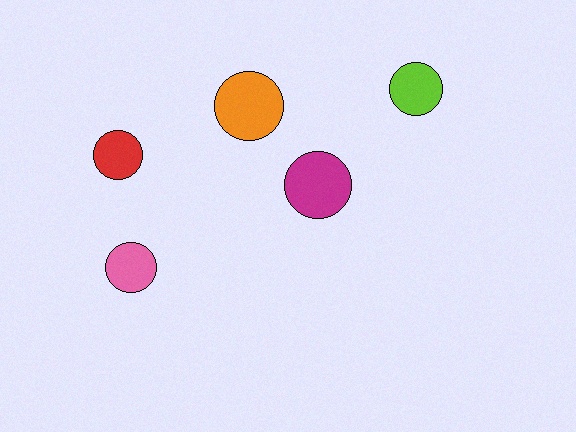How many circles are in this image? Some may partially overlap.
There are 5 circles.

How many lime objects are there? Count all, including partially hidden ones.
There is 1 lime object.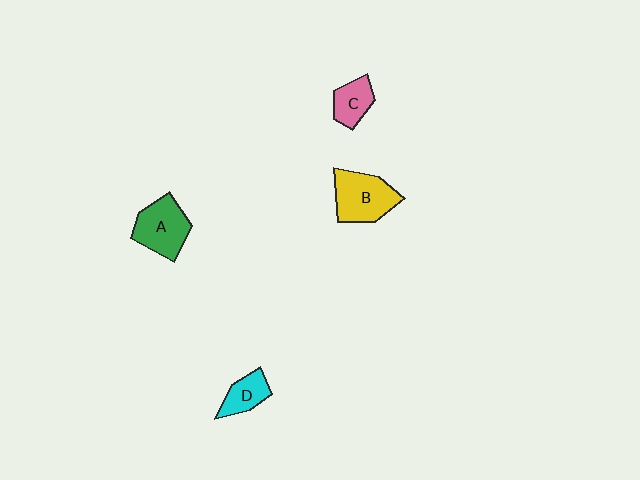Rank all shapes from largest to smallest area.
From largest to smallest: B (yellow), A (green), C (pink), D (cyan).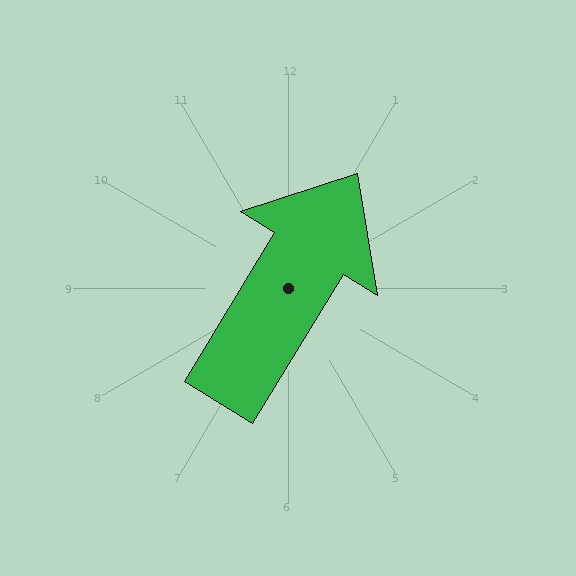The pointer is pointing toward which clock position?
Roughly 1 o'clock.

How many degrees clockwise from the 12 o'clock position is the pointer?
Approximately 31 degrees.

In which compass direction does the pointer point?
Northeast.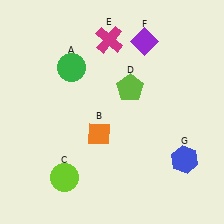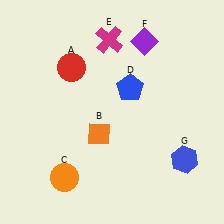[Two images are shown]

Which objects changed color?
A changed from green to red. C changed from lime to orange. D changed from lime to blue.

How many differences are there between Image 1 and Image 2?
There are 3 differences between the two images.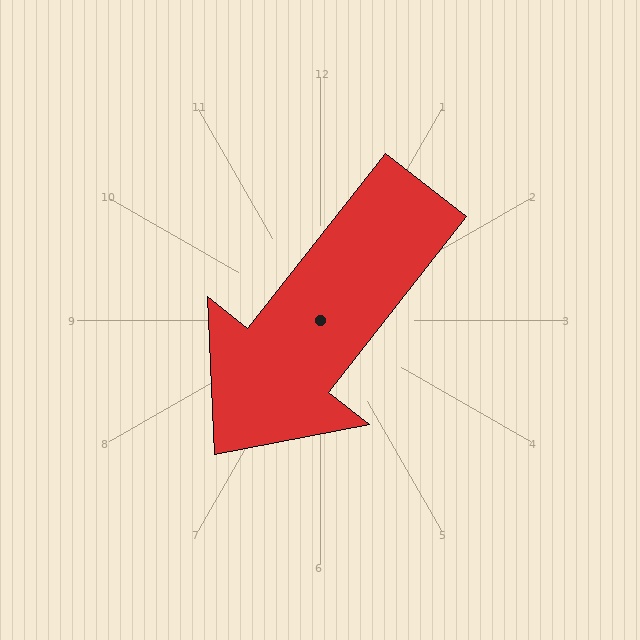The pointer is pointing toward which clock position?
Roughly 7 o'clock.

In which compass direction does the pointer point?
Southwest.